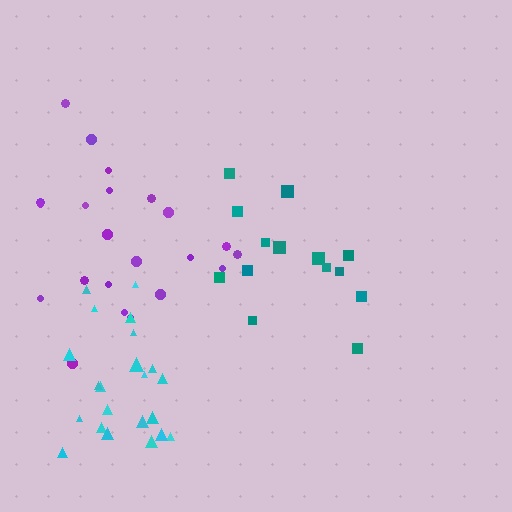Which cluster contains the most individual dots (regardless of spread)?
Purple (22).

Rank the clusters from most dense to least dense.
cyan, purple, teal.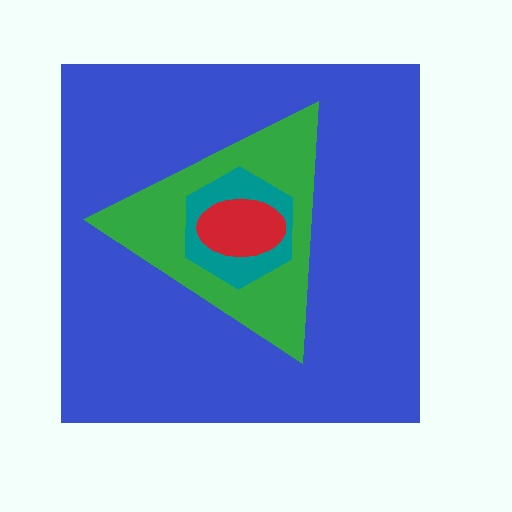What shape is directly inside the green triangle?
The teal hexagon.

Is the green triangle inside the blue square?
Yes.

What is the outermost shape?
The blue square.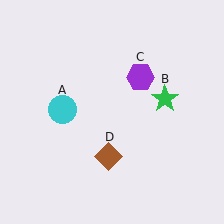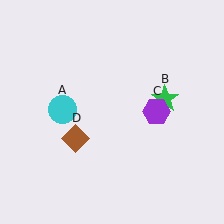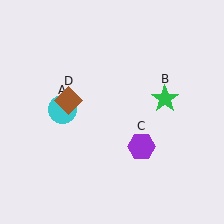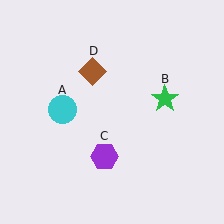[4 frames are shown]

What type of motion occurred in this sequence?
The purple hexagon (object C), brown diamond (object D) rotated clockwise around the center of the scene.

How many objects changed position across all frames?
2 objects changed position: purple hexagon (object C), brown diamond (object D).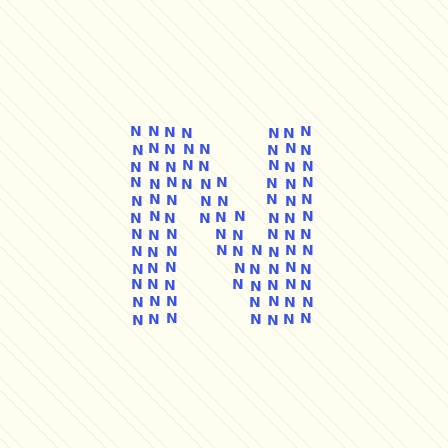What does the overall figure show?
The overall figure shows the letter N.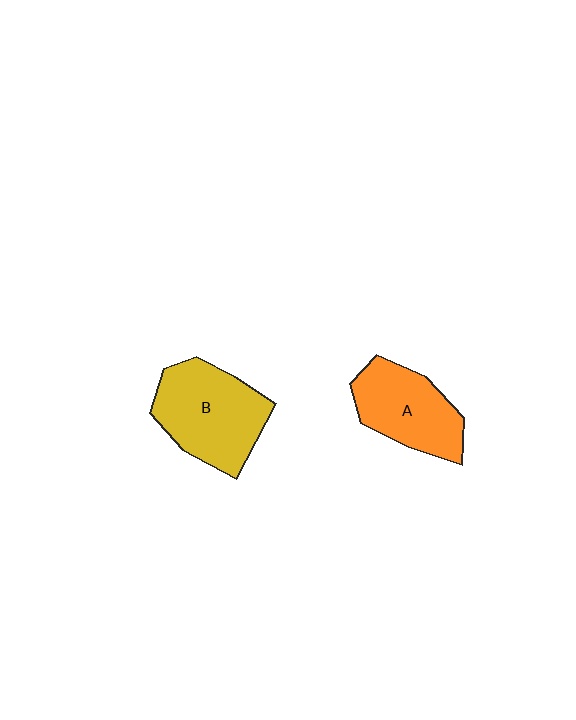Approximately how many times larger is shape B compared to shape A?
Approximately 1.2 times.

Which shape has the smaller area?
Shape A (orange).